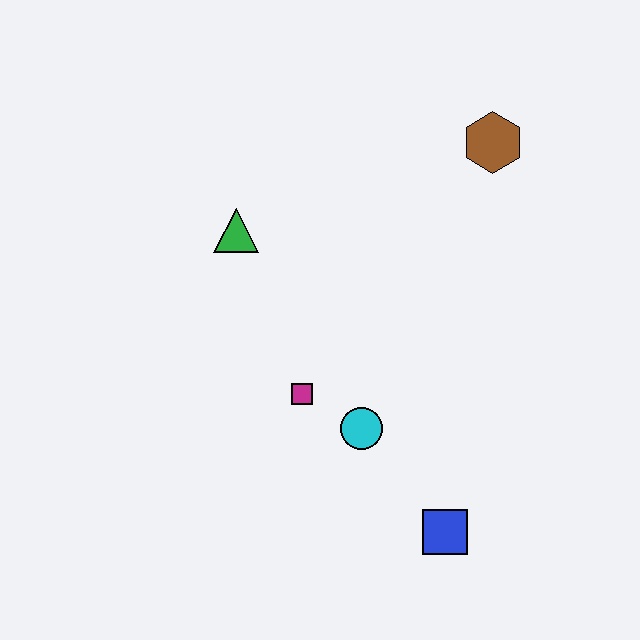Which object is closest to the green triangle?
The magenta square is closest to the green triangle.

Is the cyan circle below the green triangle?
Yes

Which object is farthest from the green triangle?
The blue square is farthest from the green triangle.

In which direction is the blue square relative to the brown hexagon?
The blue square is below the brown hexagon.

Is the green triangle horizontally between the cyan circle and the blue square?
No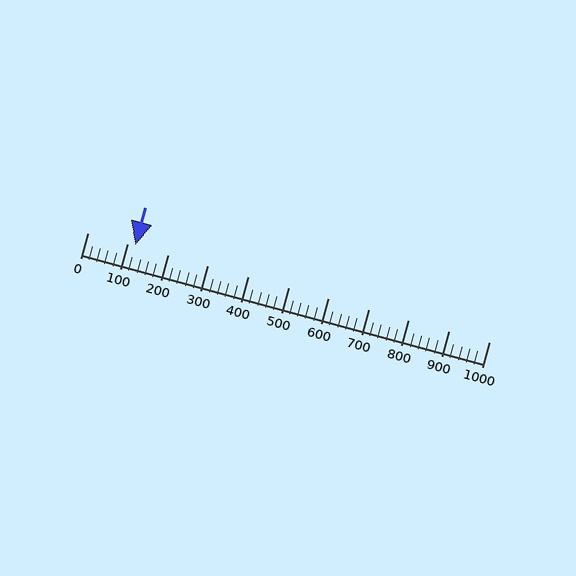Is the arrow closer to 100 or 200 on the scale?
The arrow is closer to 100.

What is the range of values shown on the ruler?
The ruler shows values from 0 to 1000.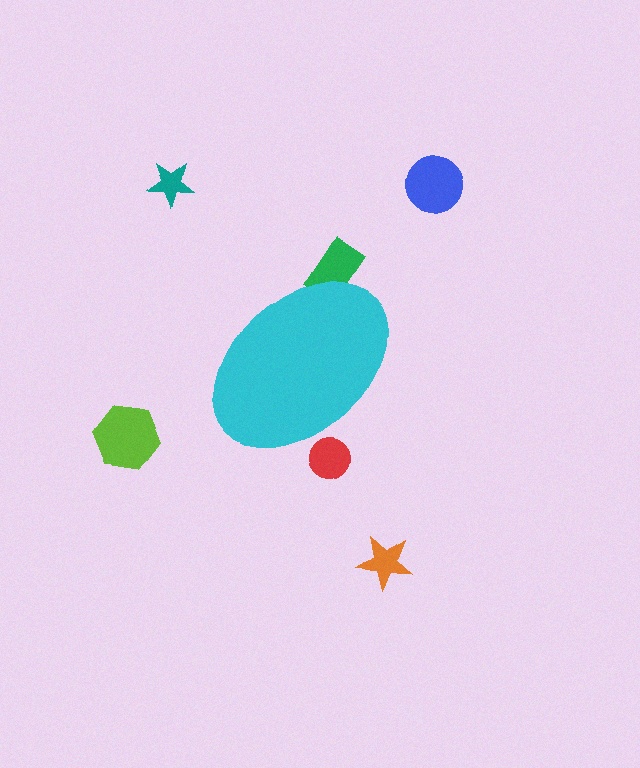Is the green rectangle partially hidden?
Yes, the green rectangle is partially hidden behind the cyan ellipse.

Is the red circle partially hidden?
Yes, the red circle is partially hidden behind the cyan ellipse.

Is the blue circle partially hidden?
No, the blue circle is fully visible.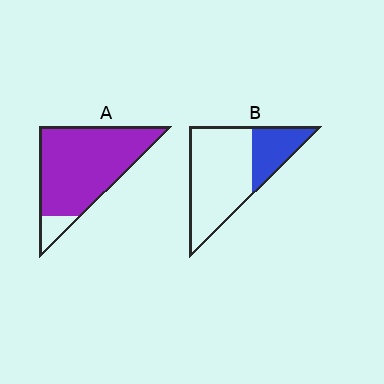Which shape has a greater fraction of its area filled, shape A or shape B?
Shape A.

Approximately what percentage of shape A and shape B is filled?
A is approximately 90% and B is approximately 30%.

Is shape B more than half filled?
No.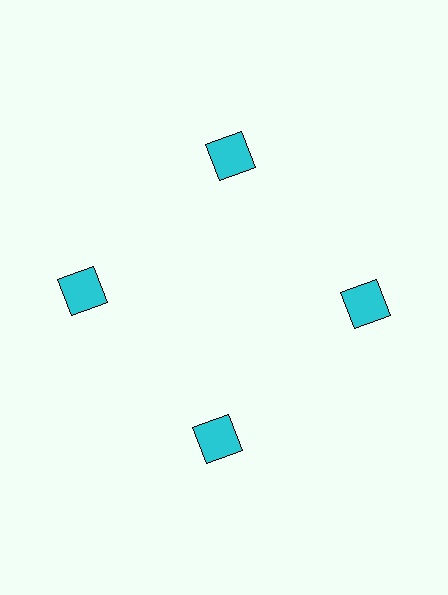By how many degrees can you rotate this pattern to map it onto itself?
The pattern maps onto itself every 90 degrees of rotation.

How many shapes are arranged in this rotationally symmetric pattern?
There are 4 shapes, arranged in 4 groups of 1.